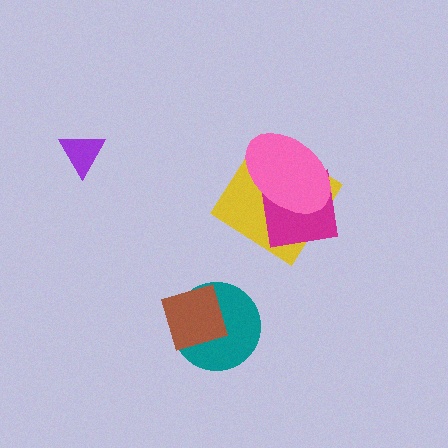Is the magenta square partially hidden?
Yes, it is partially covered by another shape.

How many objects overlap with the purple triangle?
0 objects overlap with the purple triangle.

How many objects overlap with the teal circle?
1 object overlaps with the teal circle.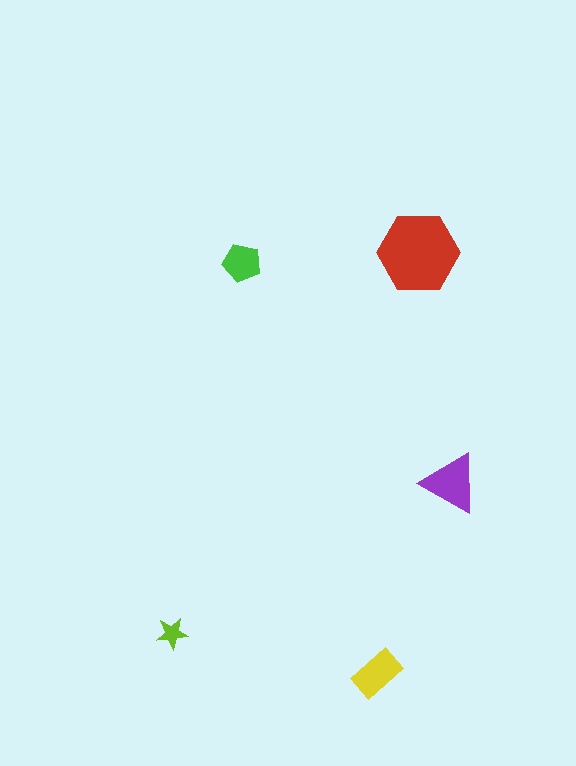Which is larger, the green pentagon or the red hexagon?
The red hexagon.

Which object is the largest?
The red hexagon.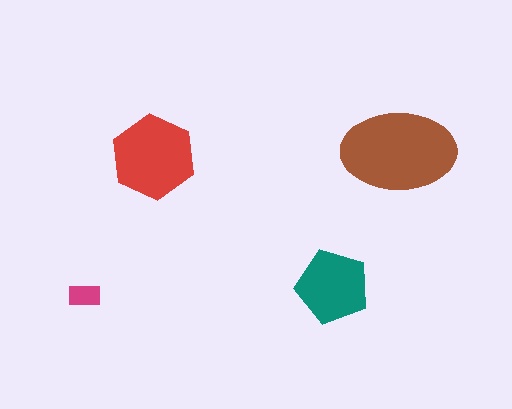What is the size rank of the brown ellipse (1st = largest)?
1st.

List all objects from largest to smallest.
The brown ellipse, the red hexagon, the teal pentagon, the magenta rectangle.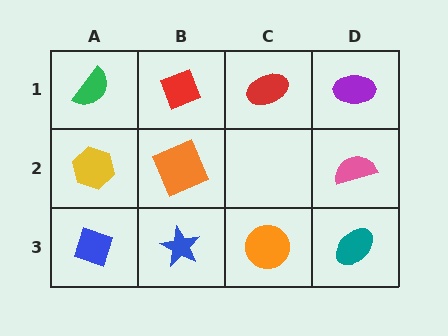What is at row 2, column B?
An orange square.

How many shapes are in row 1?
4 shapes.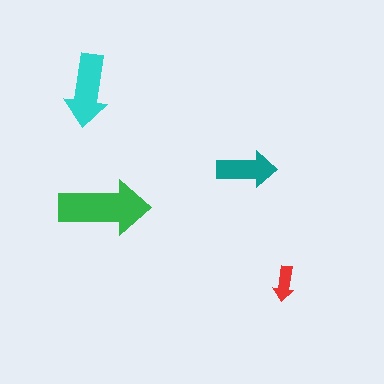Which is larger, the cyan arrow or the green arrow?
The green one.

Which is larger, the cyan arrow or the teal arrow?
The cyan one.